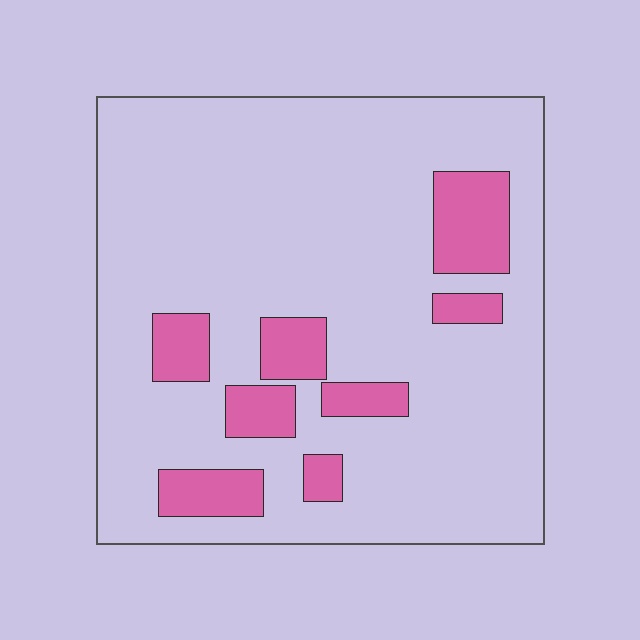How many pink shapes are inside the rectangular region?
8.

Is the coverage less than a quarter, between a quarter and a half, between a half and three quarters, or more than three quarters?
Less than a quarter.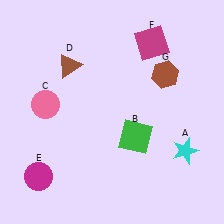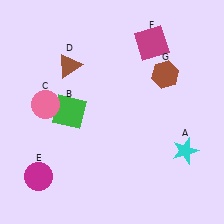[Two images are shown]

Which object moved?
The green square (B) moved left.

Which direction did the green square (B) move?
The green square (B) moved left.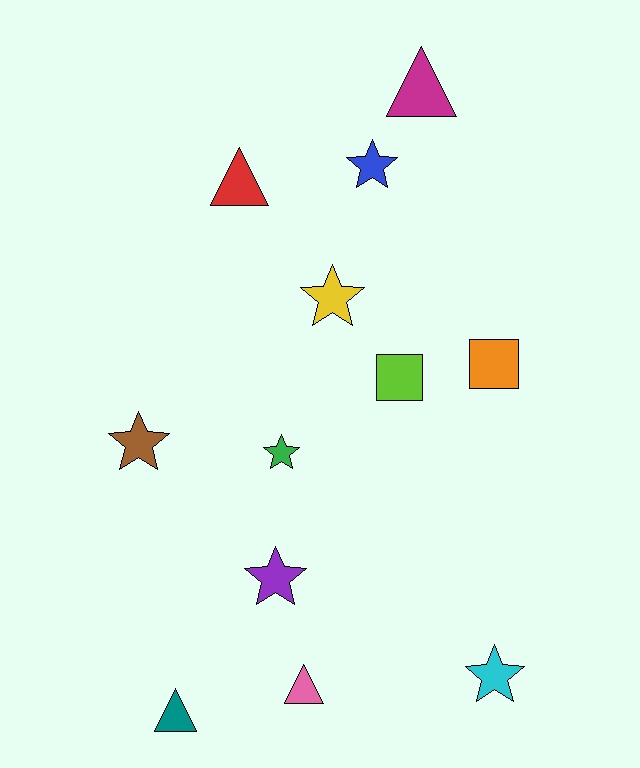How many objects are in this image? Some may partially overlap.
There are 12 objects.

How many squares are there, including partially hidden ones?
There are 2 squares.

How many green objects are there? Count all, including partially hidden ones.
There is 1 green object.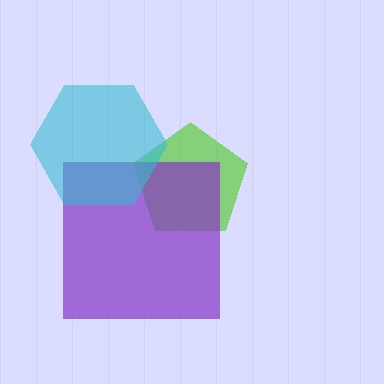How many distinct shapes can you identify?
There are 3 distinct shapes: a lime pentagon, a purple square, a cyan hexagon.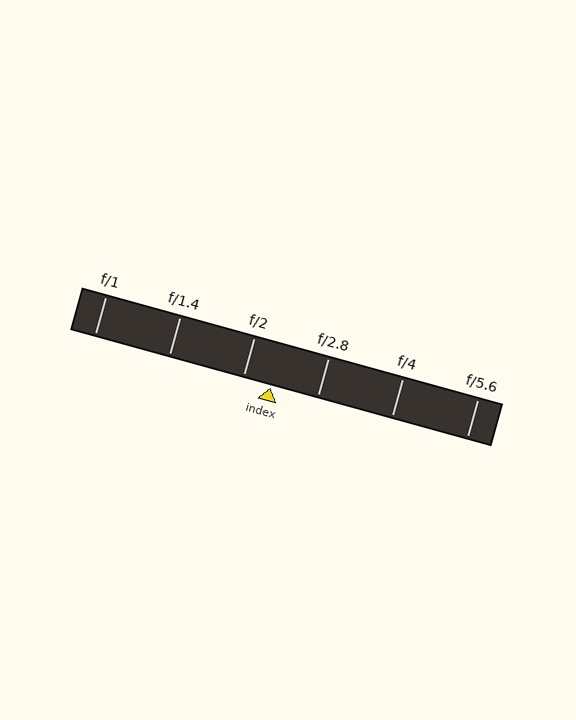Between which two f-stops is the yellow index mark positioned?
The index mark is between f/2 and f/2.8.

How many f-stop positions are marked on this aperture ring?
There are 6 f-stop positions marked.